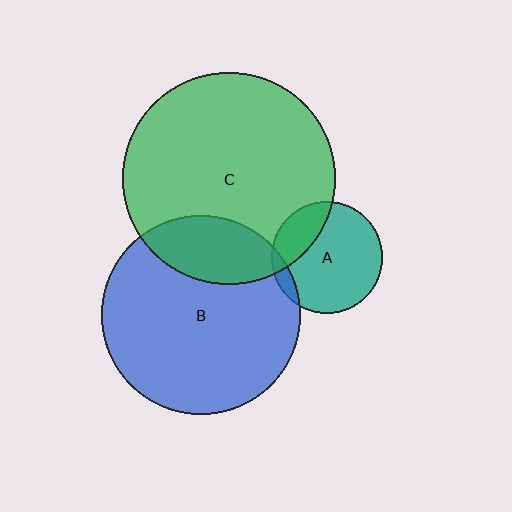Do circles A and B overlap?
Yes.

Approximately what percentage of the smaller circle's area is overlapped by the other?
Approximately 10%.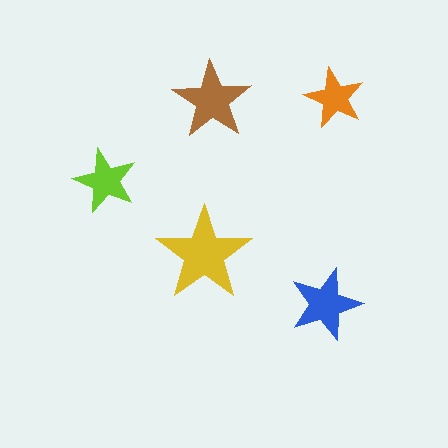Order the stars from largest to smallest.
the yellow one, the brown one, the blue one, the lime one, the orange one.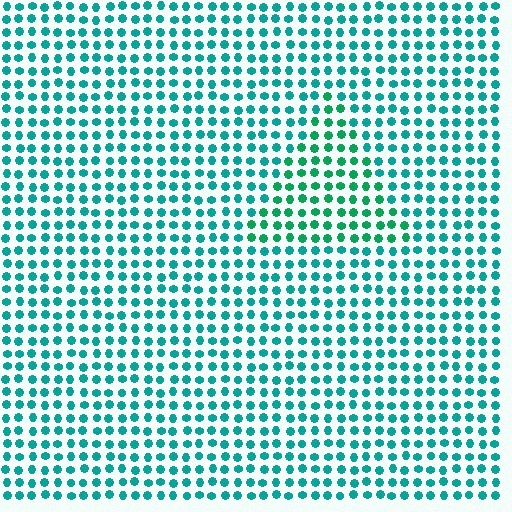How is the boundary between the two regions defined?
The boundary is defined purely by a slight shift in hue (about 25 degrees). Spacing, size, and orientation are identical on both sides.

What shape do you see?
I see a triangle.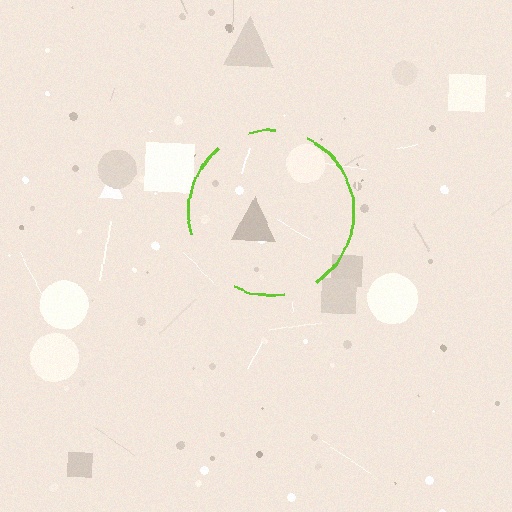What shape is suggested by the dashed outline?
The dashed outline suggests a circle.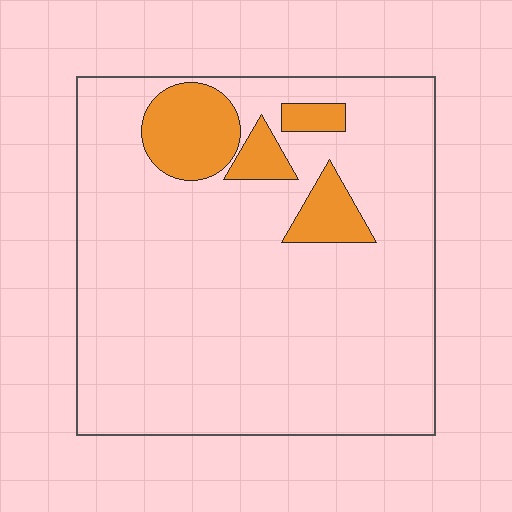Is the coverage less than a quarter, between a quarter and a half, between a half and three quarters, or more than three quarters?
Less than a quarter.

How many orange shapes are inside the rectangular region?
4.